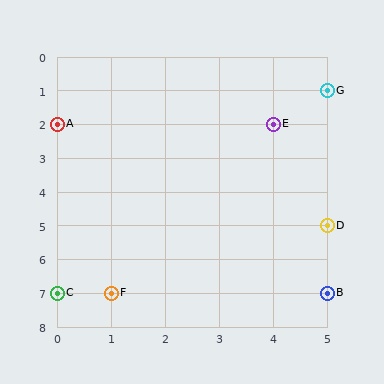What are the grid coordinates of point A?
Point A is at grid coordinates (0, 2).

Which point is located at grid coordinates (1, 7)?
Point F is at (1, 7).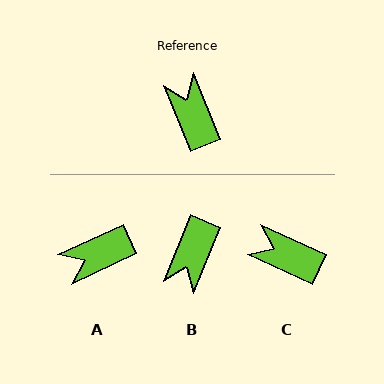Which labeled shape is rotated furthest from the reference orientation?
B, about 135 degrees away.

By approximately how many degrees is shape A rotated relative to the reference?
Approximately 93 degrees counter-clockwise.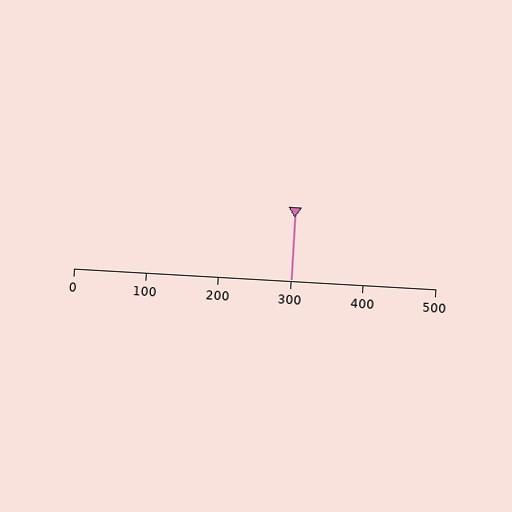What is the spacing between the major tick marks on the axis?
The major ticks are spaced 100 apart.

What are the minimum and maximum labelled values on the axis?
The axis runs from 0 to 500.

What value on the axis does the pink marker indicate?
The marker indicates approximately 300.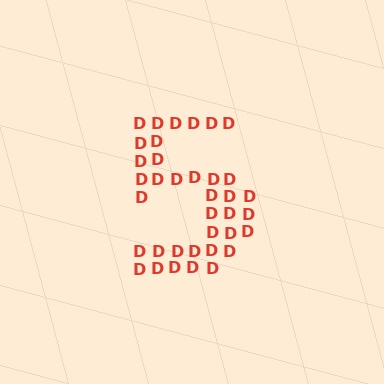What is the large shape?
The large shape is the digit 5.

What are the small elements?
The small elements are letter D's.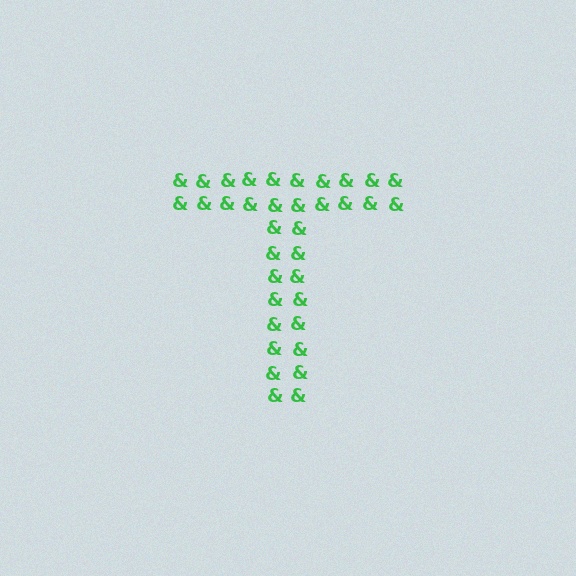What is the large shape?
The large shape is the letter T.